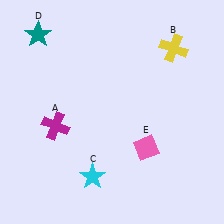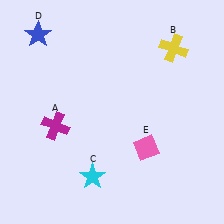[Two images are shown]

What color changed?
The star (D) changed from teal in Image 1 to blue in Image 2.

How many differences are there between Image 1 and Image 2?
There is 1 difference between the two images.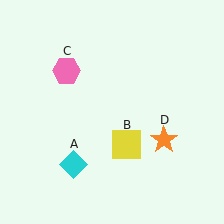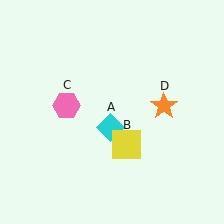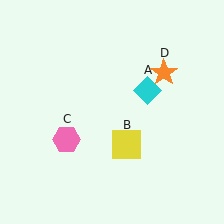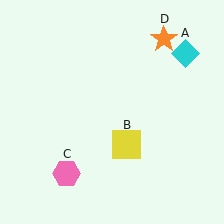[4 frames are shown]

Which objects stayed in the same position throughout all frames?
Yellow square (object B) remained stationary.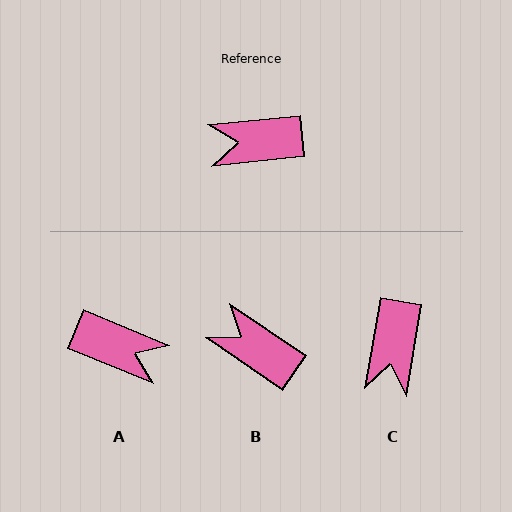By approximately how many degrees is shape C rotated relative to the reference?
Approximately 74 degrees counter-clockwise.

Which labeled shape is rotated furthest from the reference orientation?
A, about 152 degrees away.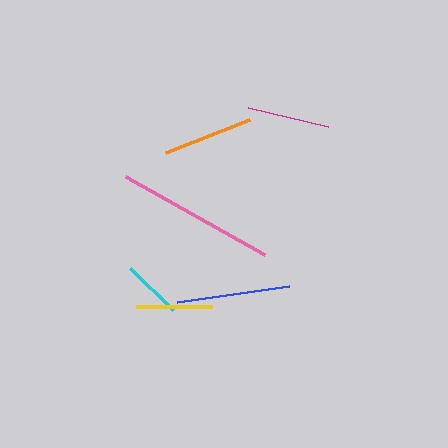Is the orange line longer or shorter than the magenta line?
The orange line is longer than the magenta line.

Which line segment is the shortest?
The cyan line is the shortest at approximately 60 pixels.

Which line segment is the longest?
The pink line is the longest at approximately 159 pixels.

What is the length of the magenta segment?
The magenta segment is approximately 83 pixels long.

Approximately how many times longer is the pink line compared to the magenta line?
The pink line is approximately 1.9 times the length of the magenta line.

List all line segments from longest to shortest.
From longest to shortest: pink, blue, orange, magenta, yellow, cyan.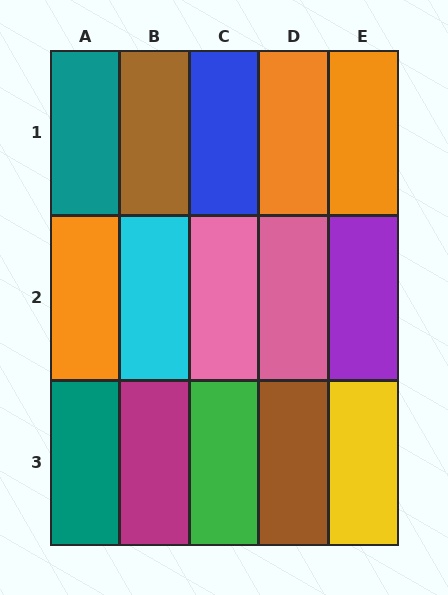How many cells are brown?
2 cells are brown.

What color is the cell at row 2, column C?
Pink.